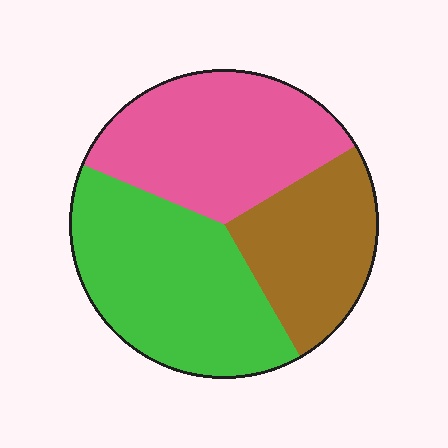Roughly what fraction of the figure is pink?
Pink covers roughly 35% of the figure.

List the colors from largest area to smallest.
From largest to smallest: green, pink, brown.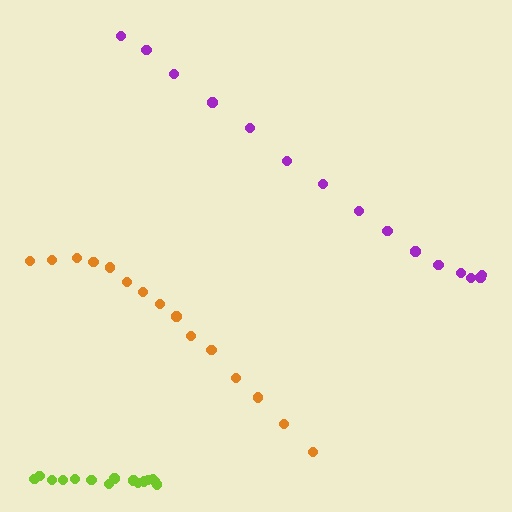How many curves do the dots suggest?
There are 3 distinct paths.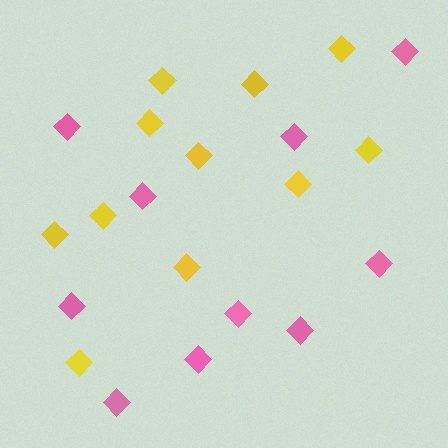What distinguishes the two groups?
There are 2 groups: one group of pink diamonds (10) and one group of yellow diamonds (11).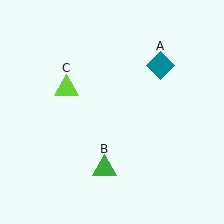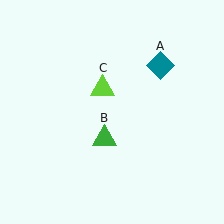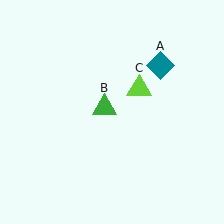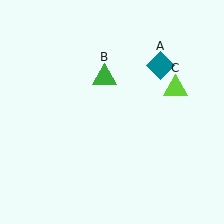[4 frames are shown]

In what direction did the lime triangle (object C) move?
The lime triangle (object C) moved right.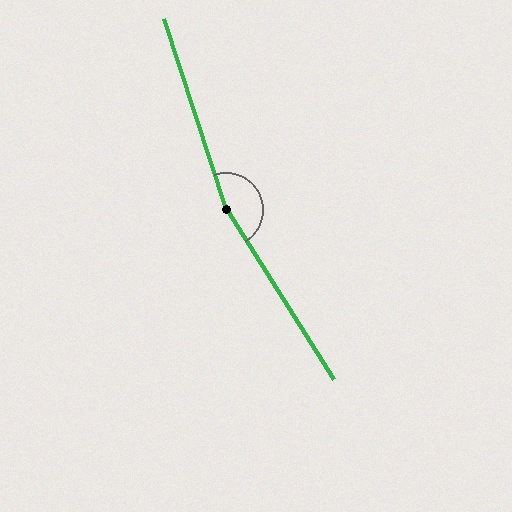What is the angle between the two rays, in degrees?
Approximately 166 degrees.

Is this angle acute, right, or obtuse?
It is obtuse.